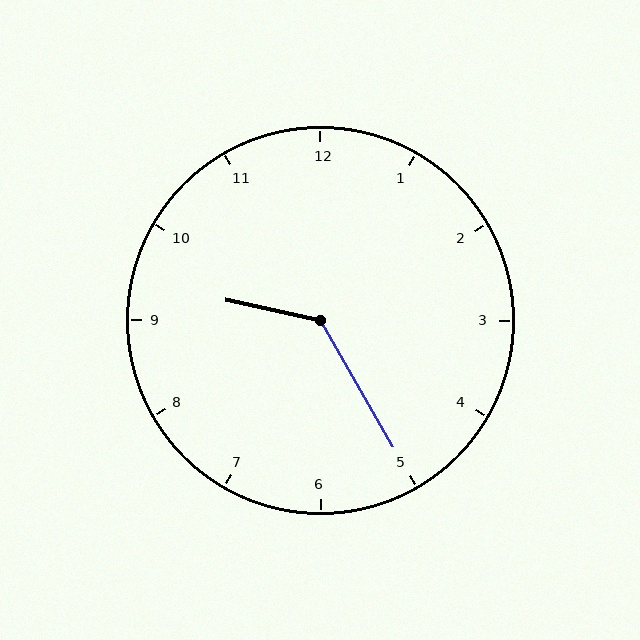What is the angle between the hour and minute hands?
Approximately 132 degrees.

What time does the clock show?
9:25.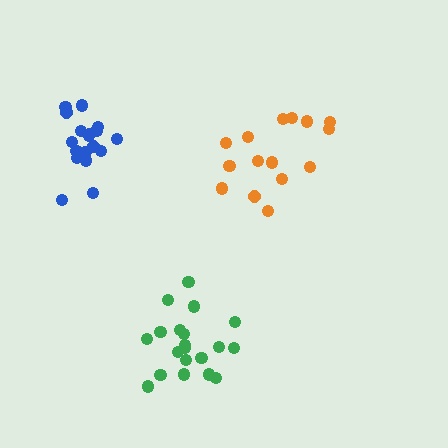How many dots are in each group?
Group 1: 15 dots, Group 2: 20 dots, Group 3: 18 dots (53 total).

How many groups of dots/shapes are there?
There are 3 groups.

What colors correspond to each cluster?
The clusters are colored: orange, green, blue.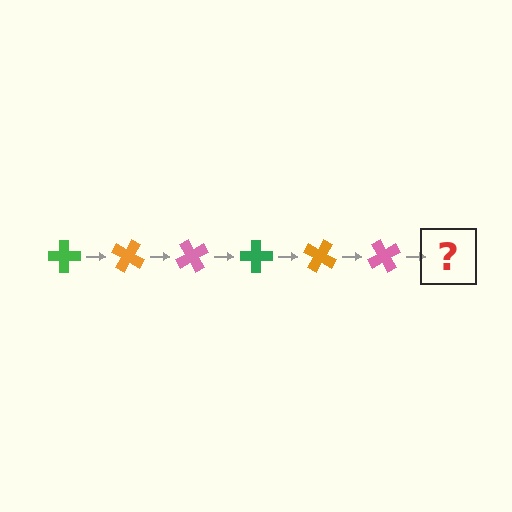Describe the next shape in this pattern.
It should be a green cross, rotated 180 degrees from the start.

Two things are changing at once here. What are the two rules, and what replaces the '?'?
The two rules are that it rotates 30 degrees each step and the color cycles through green, orange, and pink. The '?' should be a green cross, rotated 180 degrees from the start.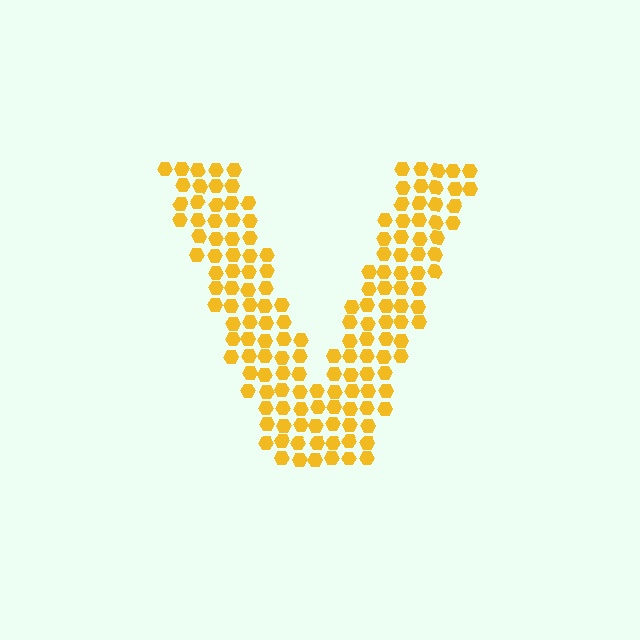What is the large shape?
The large shape is the letter V.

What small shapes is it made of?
It is made of small hexagons.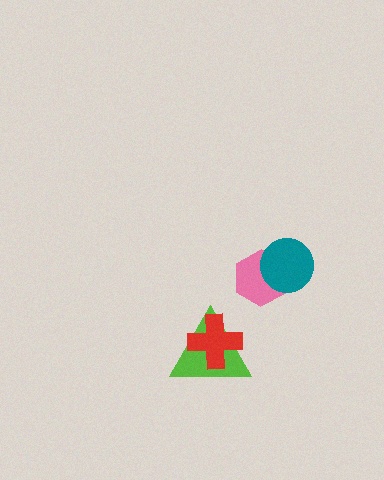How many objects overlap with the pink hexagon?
1 object overlaps with the pink hexagon.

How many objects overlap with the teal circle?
1 object overlaps with the teal circle.